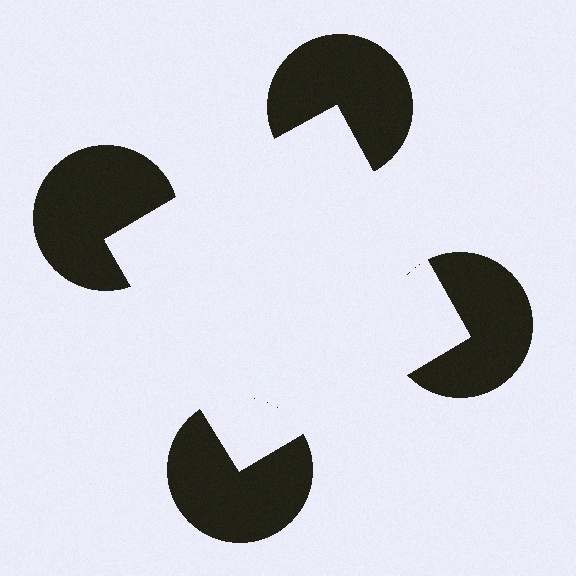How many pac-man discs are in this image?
There are 4 — one at each vertex of the illusory square.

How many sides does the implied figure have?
4 sides.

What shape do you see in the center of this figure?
An illusory square — its edges are inferred from the aligned wedge cuts in the pac-man discs, not physically drawn.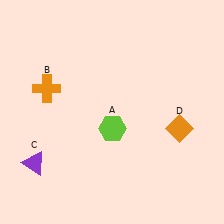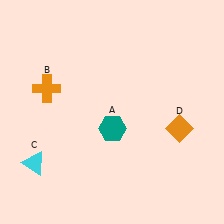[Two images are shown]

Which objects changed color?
A changed from lime to teal. C changed from purple to cyan.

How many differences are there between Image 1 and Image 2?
There are 2 differences between the two images.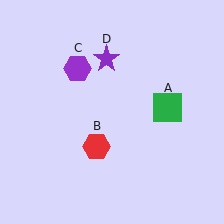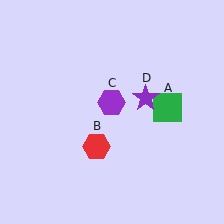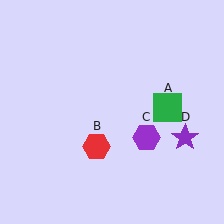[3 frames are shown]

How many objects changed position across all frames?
2 objects changed position: purple hexagon (object C), purple star (object D).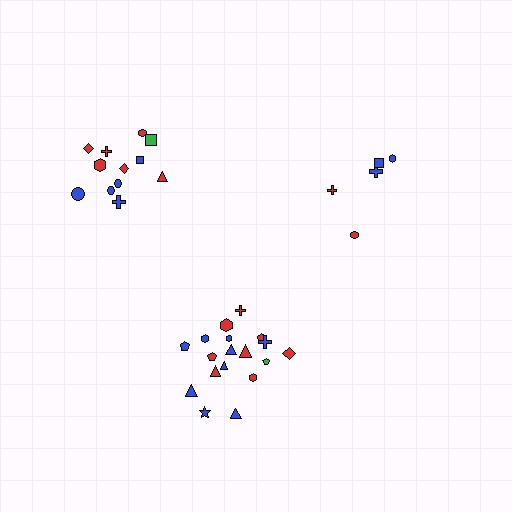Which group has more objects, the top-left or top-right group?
The top-left group.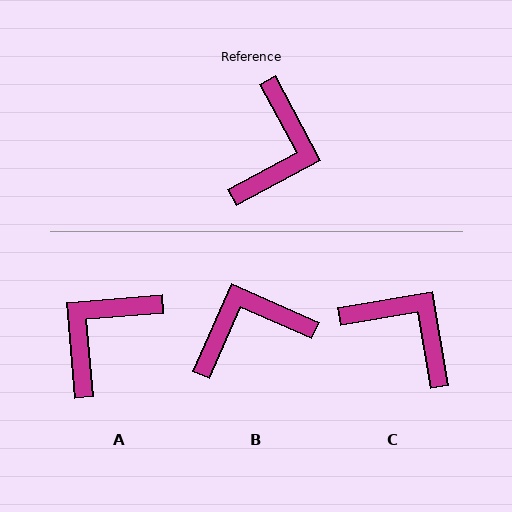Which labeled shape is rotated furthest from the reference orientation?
A, about 157 degrees away.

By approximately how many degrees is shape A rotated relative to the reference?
Approximately 157 degrees counter-clockwise.